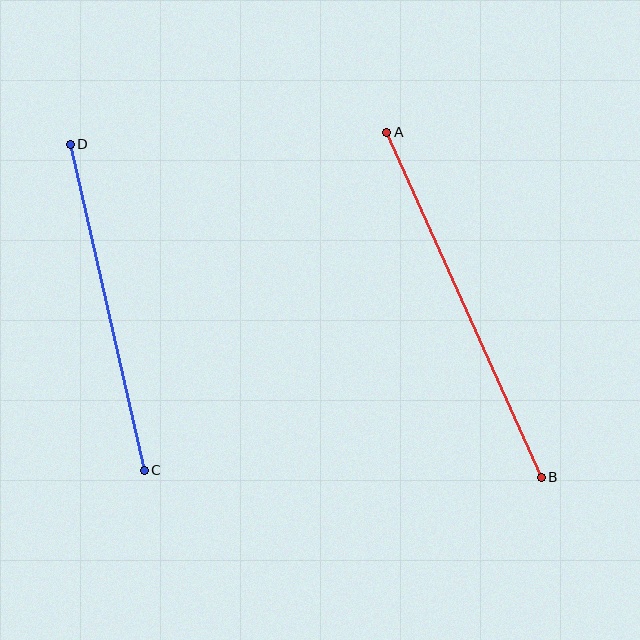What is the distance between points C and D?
The distance is approximately 334 pixels.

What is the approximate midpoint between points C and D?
The midpoint is at approximately (107, 307) pixels.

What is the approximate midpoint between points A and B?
The midpoint is at approximately (464, 305) pixels.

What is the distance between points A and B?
The distance is approximately 378 pixels.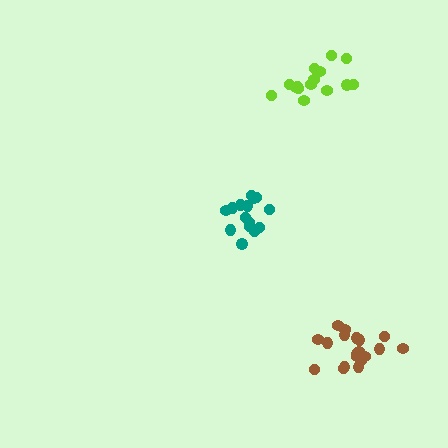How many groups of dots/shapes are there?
There are 3 groups.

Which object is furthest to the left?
The teal cluster is leftmost.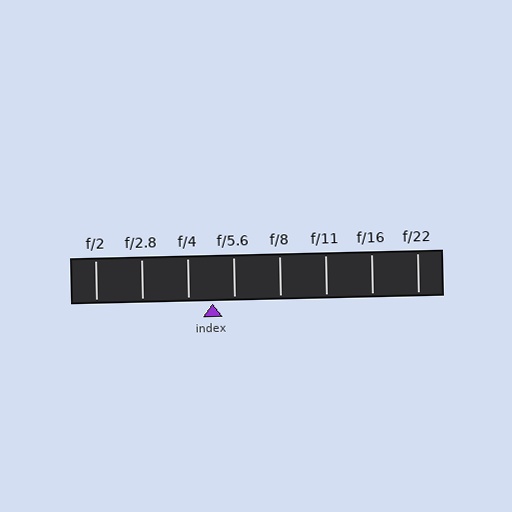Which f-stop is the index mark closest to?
The index mark is closest to f/5.6.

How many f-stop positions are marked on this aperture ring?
There are 8 f-stop positions marked.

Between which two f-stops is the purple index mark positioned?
The index mark is between f/4 and f/5.6.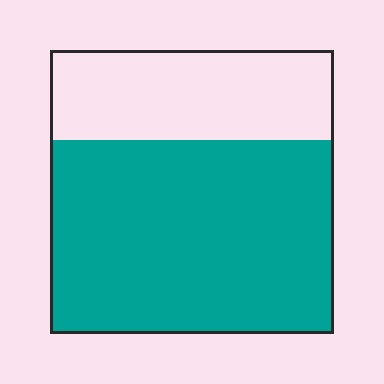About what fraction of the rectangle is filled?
About two thirds (2/3).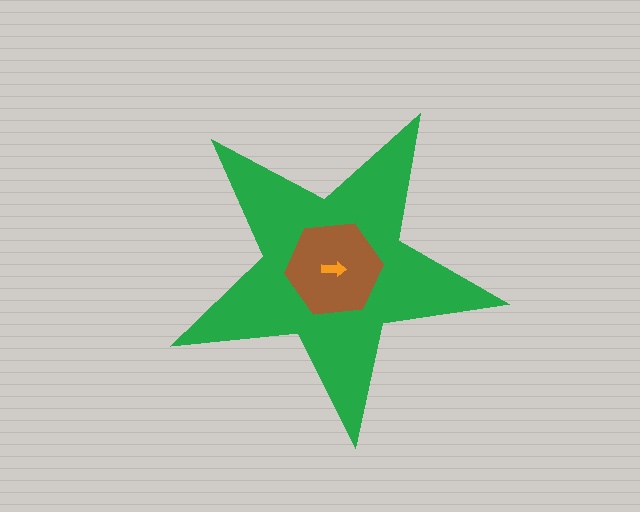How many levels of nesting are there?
3.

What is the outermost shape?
The green star.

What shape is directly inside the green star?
The brown hexagon.